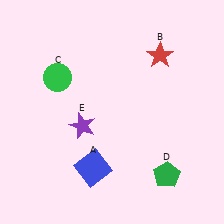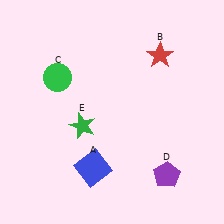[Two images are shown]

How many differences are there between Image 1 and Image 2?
There are 2 differences between the two images.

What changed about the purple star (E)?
In Image 1, E is purple. In Image 2, it changed to green.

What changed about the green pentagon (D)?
In Image 1, D is green. In Image 2, it changed to purple.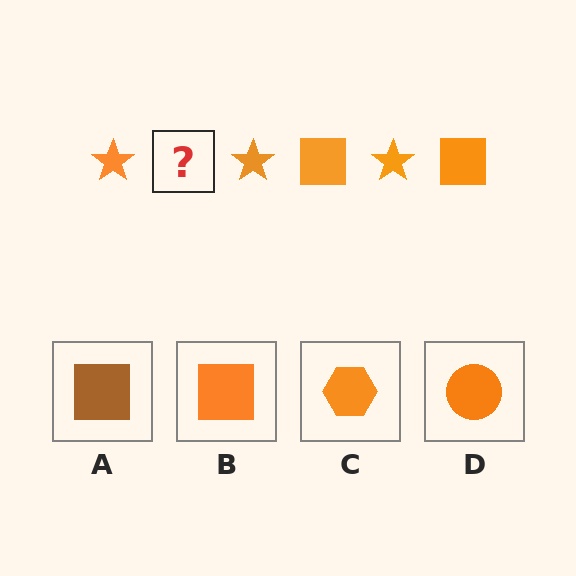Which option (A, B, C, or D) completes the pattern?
B.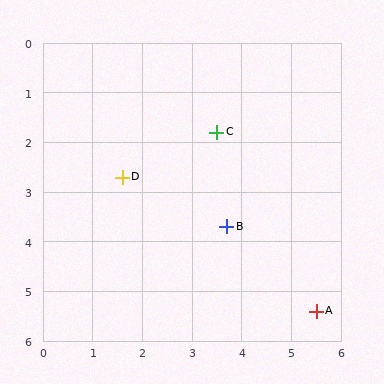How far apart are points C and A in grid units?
Points C and A are about 4.1 grid units apart.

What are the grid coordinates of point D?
Point D is at approximately (1.6, 2.7).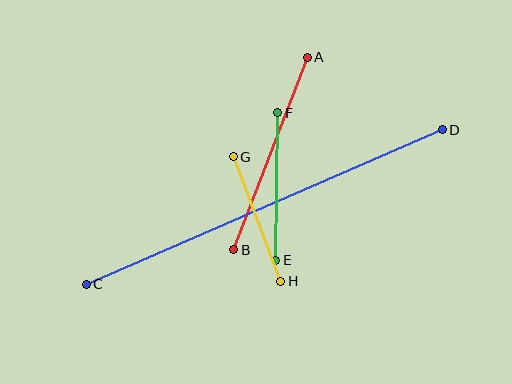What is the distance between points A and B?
The distance is approximately 206 pixels.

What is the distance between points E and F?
The distance is approximately 148 pixels.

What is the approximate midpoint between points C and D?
The midpoint is at approximately (264, 207) pixels.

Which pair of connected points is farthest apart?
Points C and D are farthest apart.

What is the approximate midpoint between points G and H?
The midpoint is at approximately (257, 219) pixels.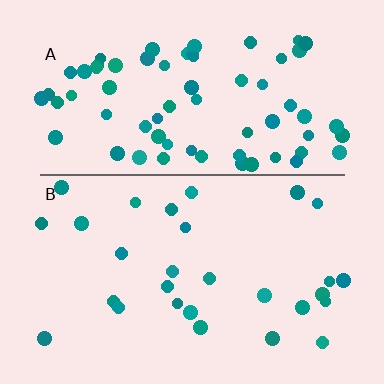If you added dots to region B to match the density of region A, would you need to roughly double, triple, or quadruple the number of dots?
Approximately double.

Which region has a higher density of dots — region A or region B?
A (the top).